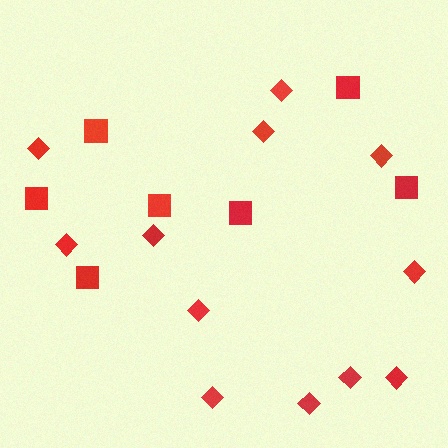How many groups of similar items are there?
There are 2 groups: one group of diamonds (12) and one group of squares (7).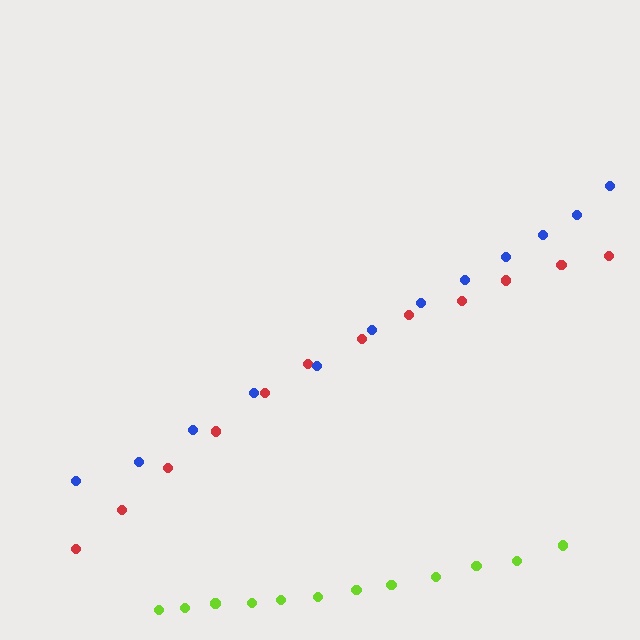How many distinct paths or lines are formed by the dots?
There are 3 distinct paths.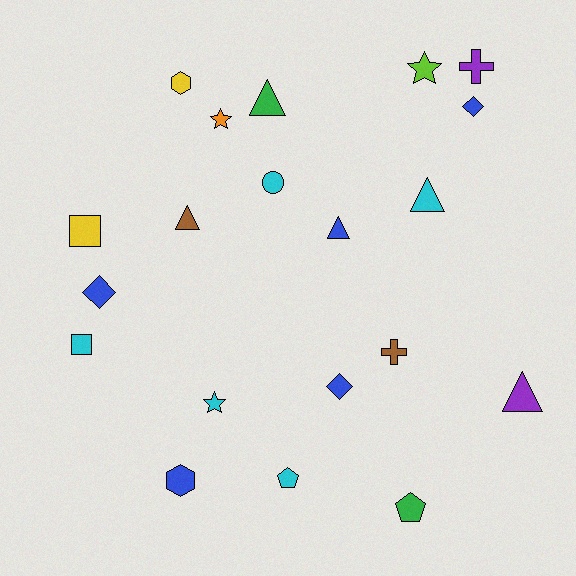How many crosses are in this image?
There are 2 crosses.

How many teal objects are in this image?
There are no teal objects.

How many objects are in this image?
There are 20 objects.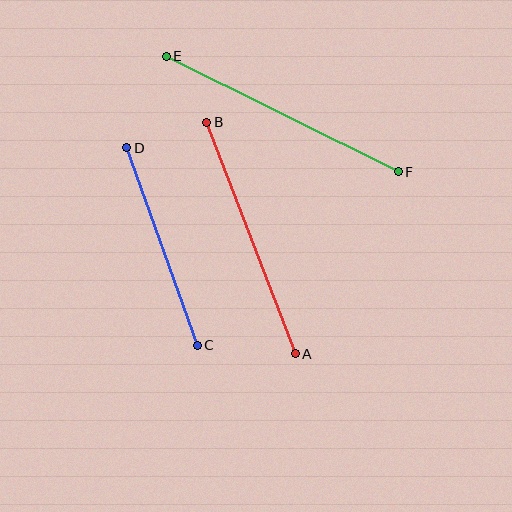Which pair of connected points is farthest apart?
Points E and F are farthest apart.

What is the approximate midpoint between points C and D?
The midpoint is at approximately (162, 247) pixels.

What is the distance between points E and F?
The distance is approximately 259 pixels.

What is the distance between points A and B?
The distance is approximately 248 pixels.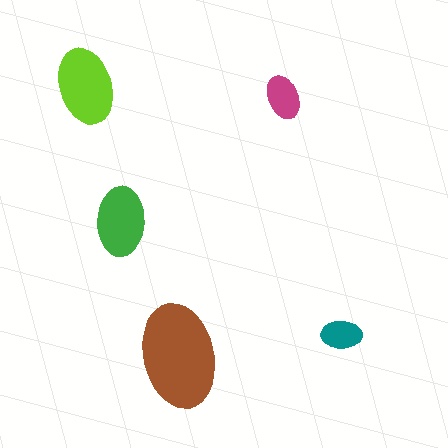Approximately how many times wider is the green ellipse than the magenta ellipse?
About 1.5 times wider.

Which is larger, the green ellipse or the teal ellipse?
The green one.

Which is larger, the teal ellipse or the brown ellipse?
The brown one.